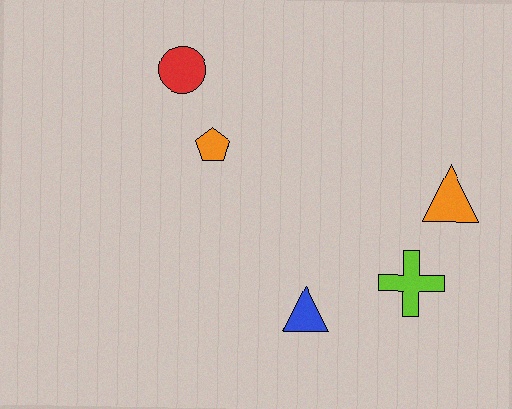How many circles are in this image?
There is 1 circle.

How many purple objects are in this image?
There are no purple objects.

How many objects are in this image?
There are 5 objects.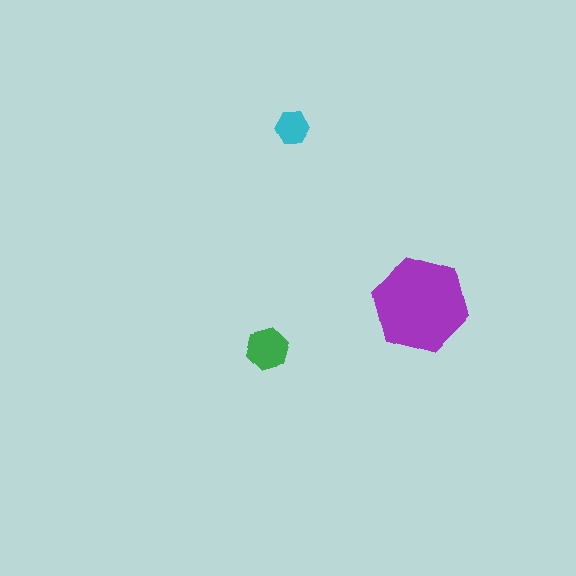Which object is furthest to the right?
The purple hexagon is rightmost.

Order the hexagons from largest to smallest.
the purple one, the green one, the cyan one.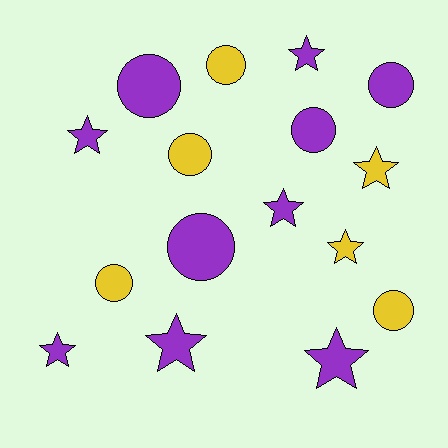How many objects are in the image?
There are 16 objects.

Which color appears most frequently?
Purple, with 10 objects.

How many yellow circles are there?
There are 4 yellow circles.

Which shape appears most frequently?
Star, with 8 objects.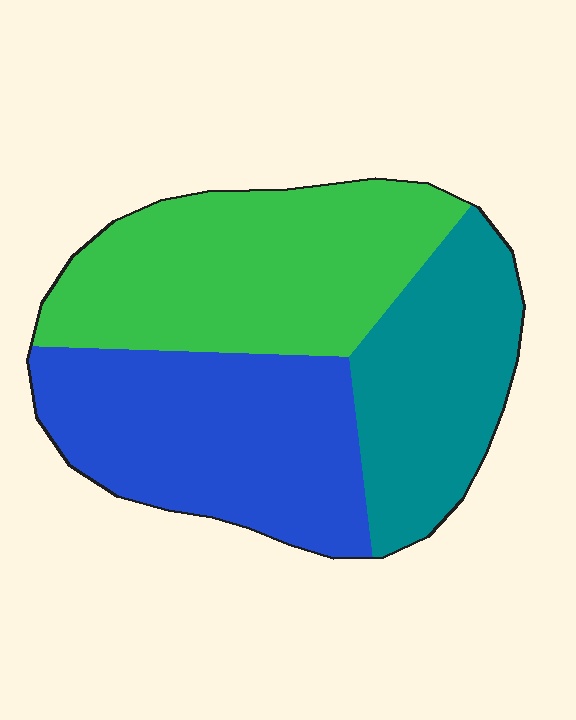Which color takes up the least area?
Teal, at roughly 25%.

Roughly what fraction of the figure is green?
Green takes up about three eighths (3/8) of the figure.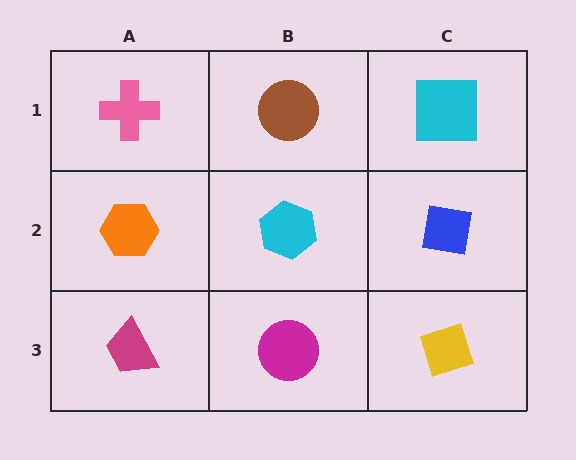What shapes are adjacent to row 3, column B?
A cyan hexagon (row 2, column B), a magenta trapezoid (row 3, column A), a yellow diamond (row 3, column C).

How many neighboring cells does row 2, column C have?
3.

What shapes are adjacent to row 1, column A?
An orange hexagon (row 2, column A), a brown circle (row 1, column B).